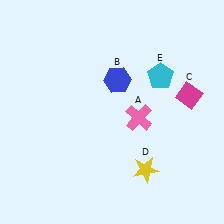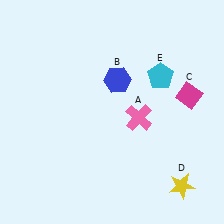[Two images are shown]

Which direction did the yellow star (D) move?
The yellow star (D) moved right.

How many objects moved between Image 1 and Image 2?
1 object moved between the two images.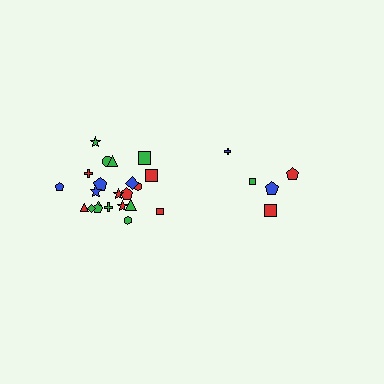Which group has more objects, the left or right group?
The left group.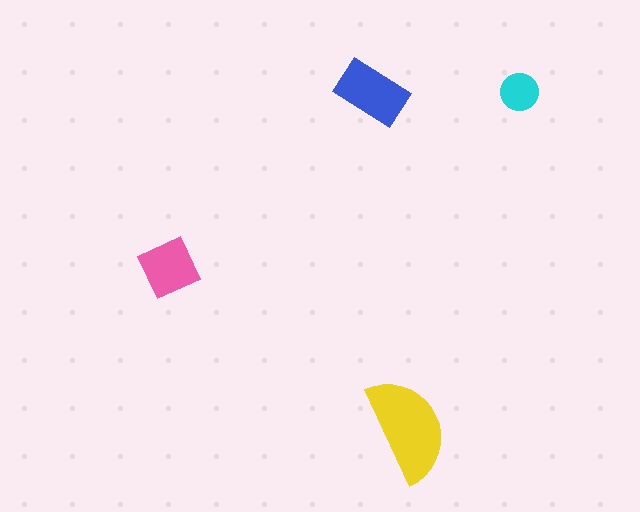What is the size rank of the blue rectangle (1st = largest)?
2nd.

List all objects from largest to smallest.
The yellow semicircle, the blue rectangle, the pink diamond, the cyan circle.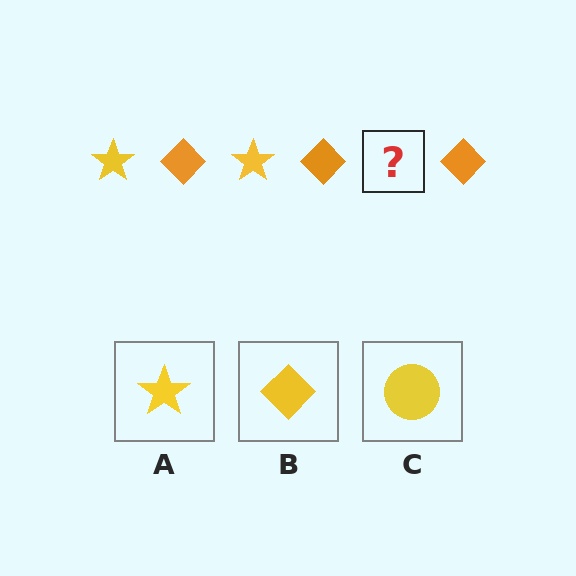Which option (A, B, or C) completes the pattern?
A.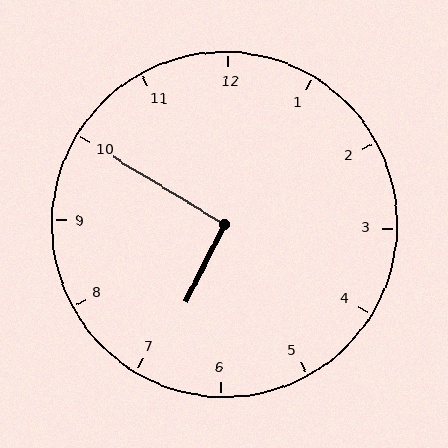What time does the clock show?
6:50.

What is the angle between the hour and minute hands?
Approximately 95 degrees.